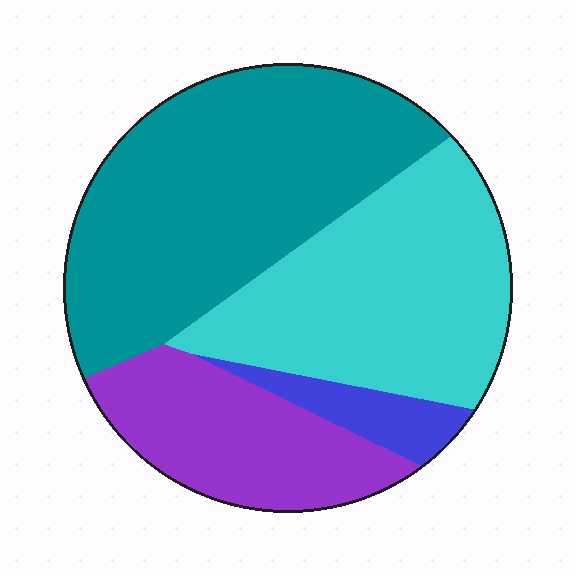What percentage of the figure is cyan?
Cyan takes up about one third (1/3) of the figure.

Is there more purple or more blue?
Purple.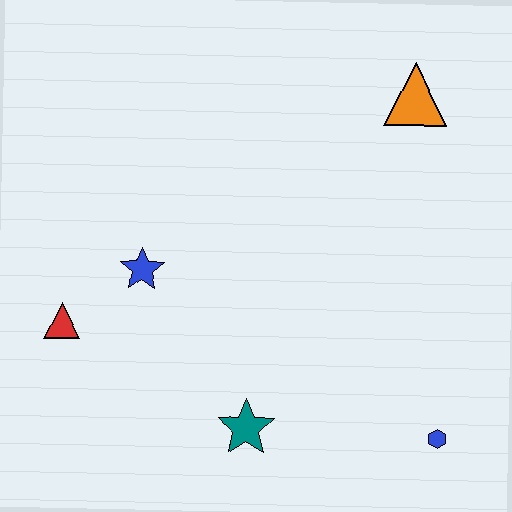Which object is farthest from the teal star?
The orange triangle is farthest from the teal star.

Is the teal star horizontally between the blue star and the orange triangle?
Yes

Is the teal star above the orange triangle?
No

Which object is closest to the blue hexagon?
The teal star is closest to the blue hexagon.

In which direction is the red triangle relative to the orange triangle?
The red triangle is to the left of the orange triangle.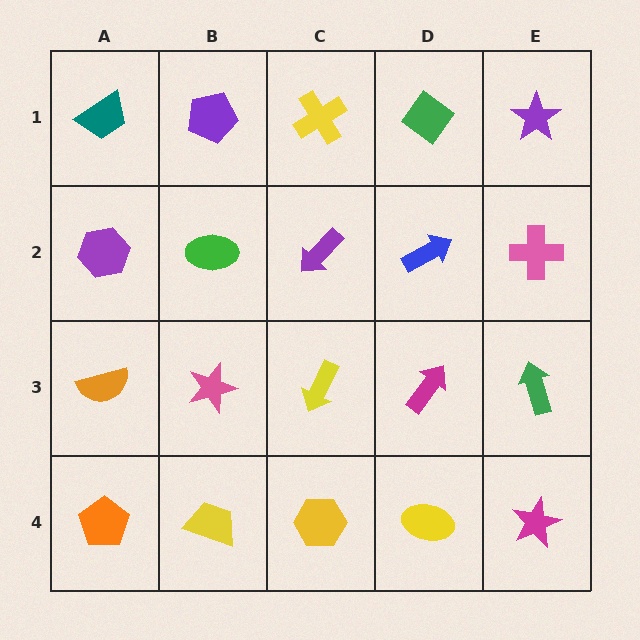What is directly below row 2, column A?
An orange semicircle.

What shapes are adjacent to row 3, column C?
A purple arrow (row 2, column C), a yellow hexagon (row 4, column C), a pink star (row 3, column B), a magenta arrow (row 3, column D).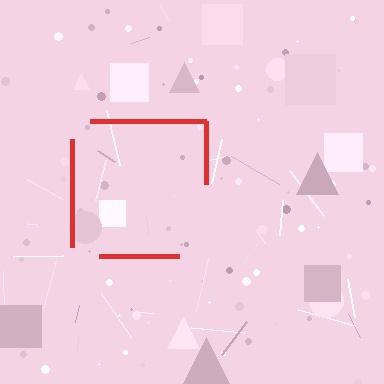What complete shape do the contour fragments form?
The contour fragments form a square.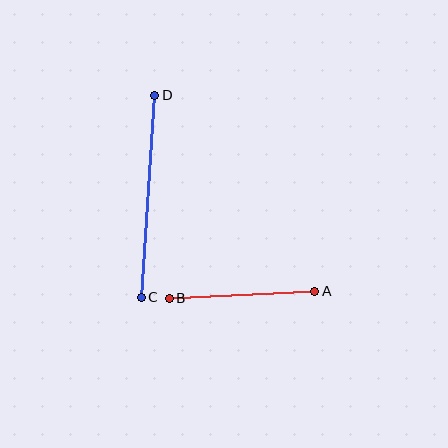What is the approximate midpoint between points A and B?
The midpoint is at approximately (242, 295) pixels.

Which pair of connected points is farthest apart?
Points C and D are farthest apart.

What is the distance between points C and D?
The distance is approximately 202 pixels.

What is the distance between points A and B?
The distance is approximately 146 pixels.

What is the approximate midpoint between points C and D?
The midpoint is at approximately (148, 196) pixels.